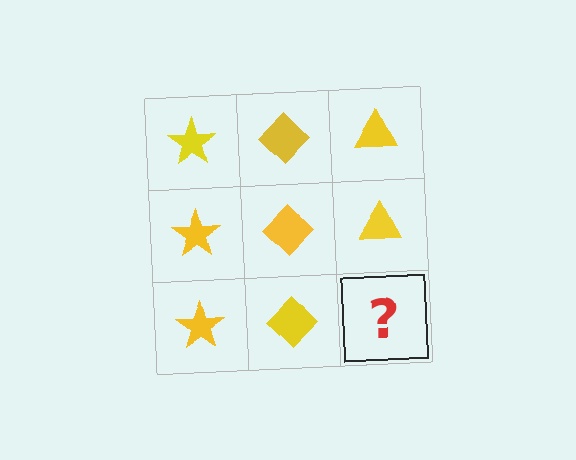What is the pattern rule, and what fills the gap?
The rule is that each column has a consistent shape. The gap should be filled with a yellow triangle.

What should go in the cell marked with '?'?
The missing cell should contain a yellow triangle.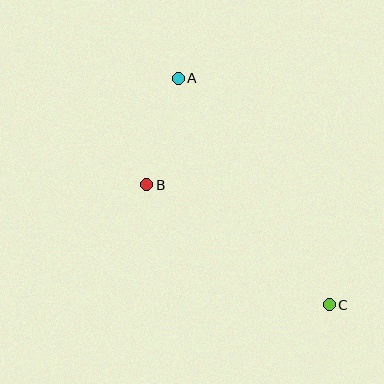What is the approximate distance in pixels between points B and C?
The distance between B and C is approximately 218 pixels.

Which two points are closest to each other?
Points A and B are closest to each other.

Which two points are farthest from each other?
Points A and C are farthest from each other.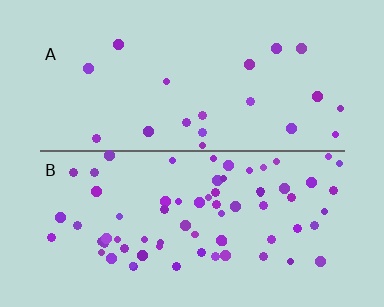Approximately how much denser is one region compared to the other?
Approximately 3.5× — region B over region A.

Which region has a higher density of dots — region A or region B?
B (the bottom).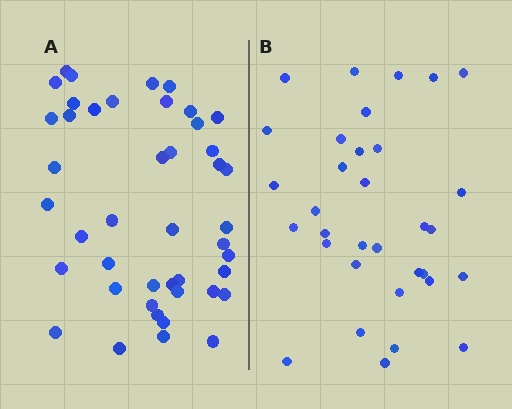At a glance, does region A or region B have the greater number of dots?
Region A (the left region) has more dots.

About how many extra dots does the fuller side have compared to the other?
Region A has roughly 12 or so more dots than region B.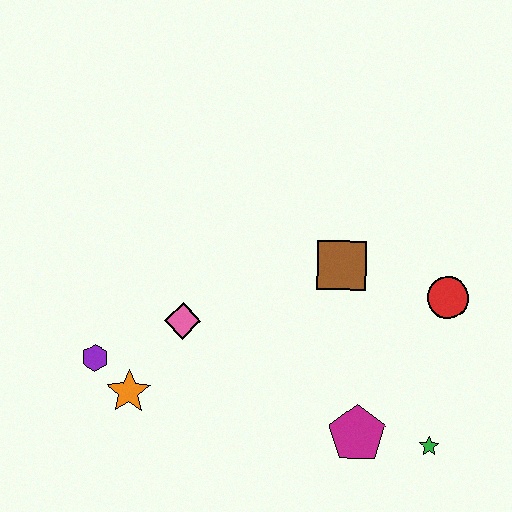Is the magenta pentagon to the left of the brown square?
No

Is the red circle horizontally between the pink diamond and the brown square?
No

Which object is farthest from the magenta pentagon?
The purple hexagon is farthest from the magenta pentagon.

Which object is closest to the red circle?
The brown square is closest to the red circle.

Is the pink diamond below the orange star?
No